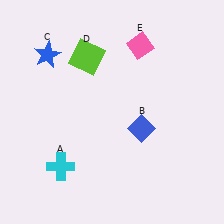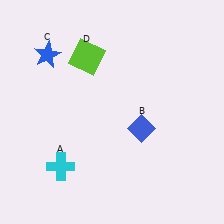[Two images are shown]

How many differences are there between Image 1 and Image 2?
There is 1 difference between the two images.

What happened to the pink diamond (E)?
The pink diamond (E) was removed in Image 2. It was in the top-right area of Image 1.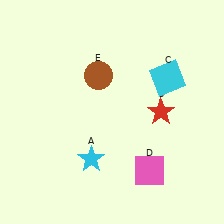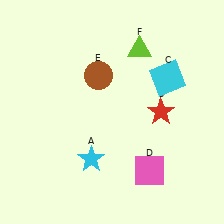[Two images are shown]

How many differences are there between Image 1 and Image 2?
There is 1 difference between the two images.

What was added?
A lime triangle (F) was added in Image 2.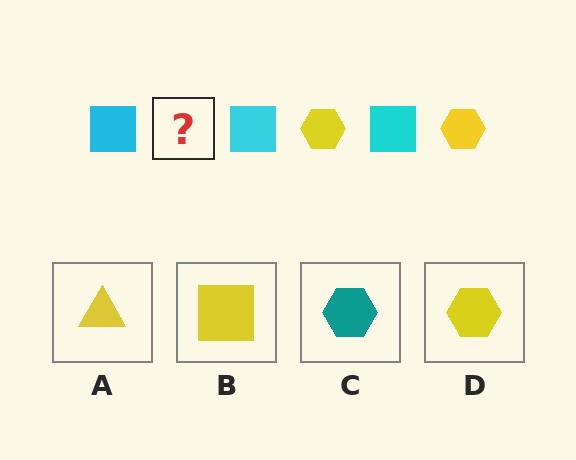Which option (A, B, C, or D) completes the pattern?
D.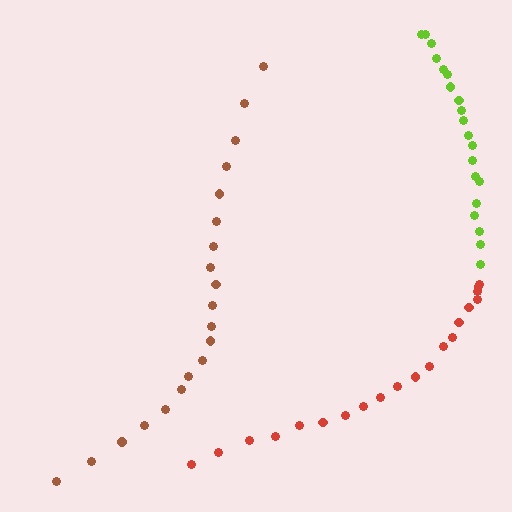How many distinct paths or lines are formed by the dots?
There are 3 distinct paths.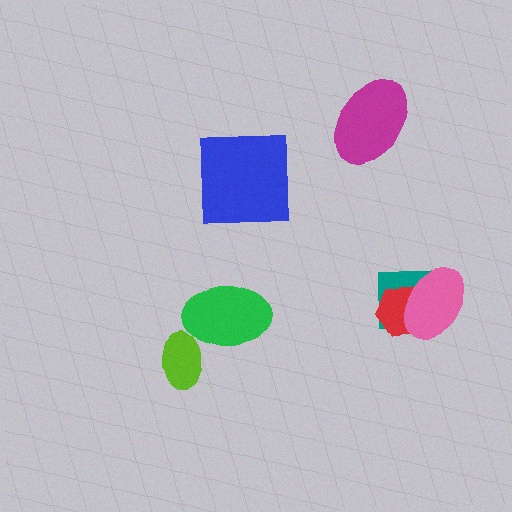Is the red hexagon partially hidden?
Yes, it is partially covered by another shape.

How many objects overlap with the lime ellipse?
1 object overlaps with the lime ellipse.